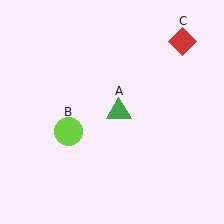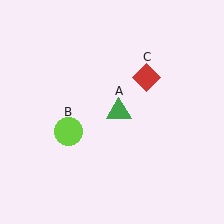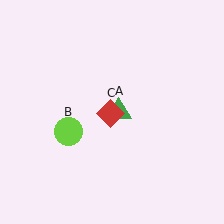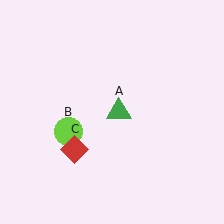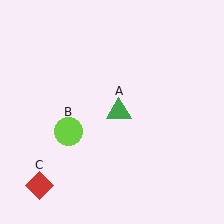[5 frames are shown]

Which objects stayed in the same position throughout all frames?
Green triangle (object A) and lime circle (object B) remained stationary.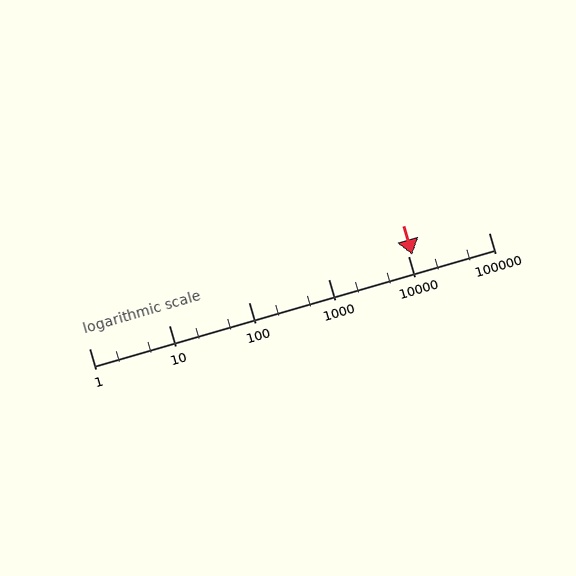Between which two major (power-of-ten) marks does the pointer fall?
The pointer is between 10000 and 100000.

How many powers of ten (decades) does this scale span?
The scale spans 5 decades, from 1 to 100000.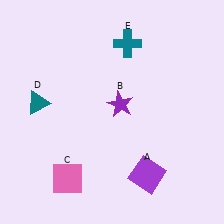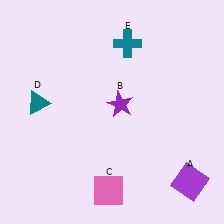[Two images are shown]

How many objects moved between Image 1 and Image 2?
2 objects moved between the two images.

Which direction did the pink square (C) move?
The pink square (C) moved right.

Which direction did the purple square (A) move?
The purple square (A) moved right.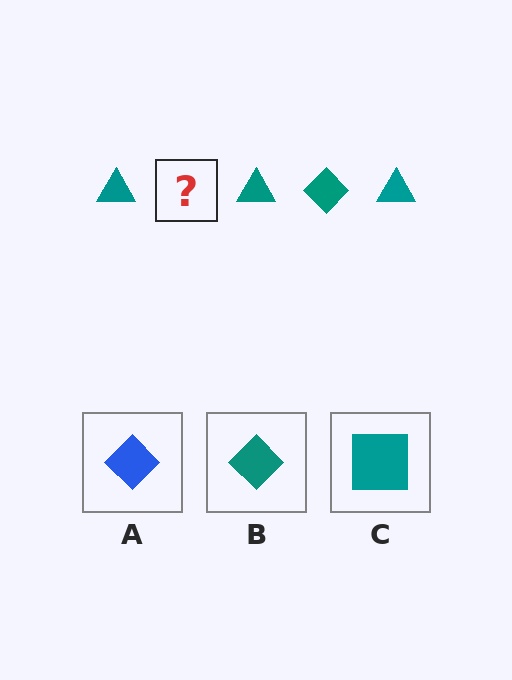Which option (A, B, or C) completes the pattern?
B.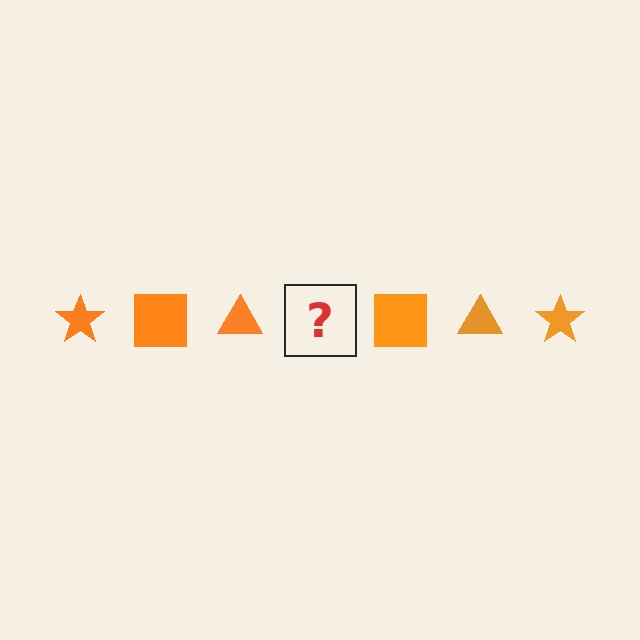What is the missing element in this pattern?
The missing element is an orange star.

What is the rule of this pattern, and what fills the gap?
The rule is that the pattern cycles through star, square, triangle shapes in orange. The gap should be filled with an orange star.